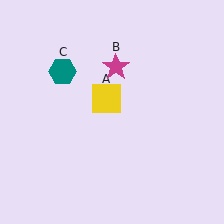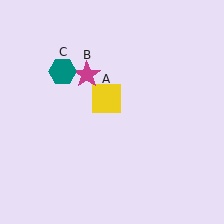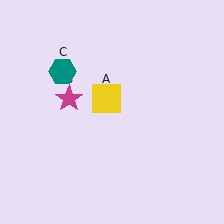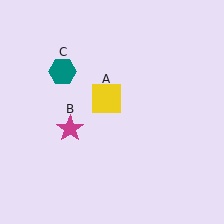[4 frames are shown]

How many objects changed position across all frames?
1 object changed position: magenta star (object B).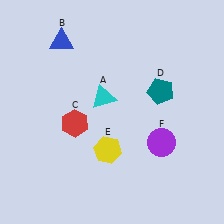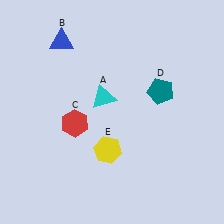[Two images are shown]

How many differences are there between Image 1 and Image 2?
There is 1 difference between the two images.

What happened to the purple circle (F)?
The purple circle (F) was removed in Image 2. It was in the bottom-right area of Image 1.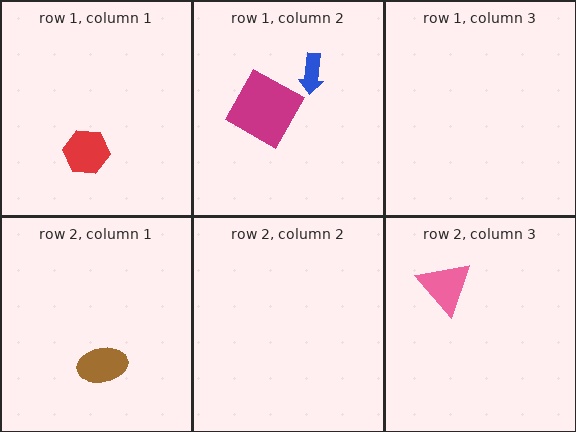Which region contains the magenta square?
The row 1, column 2 region.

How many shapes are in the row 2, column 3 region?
1.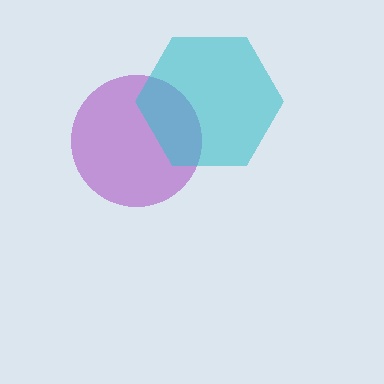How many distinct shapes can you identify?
There are 2 distinct shapes: a purple circle, a cyan hexagon.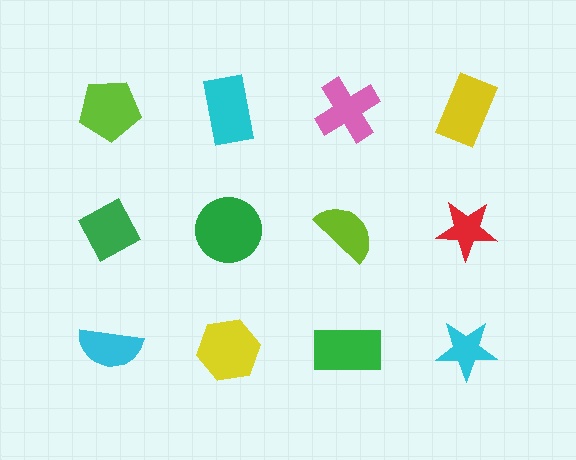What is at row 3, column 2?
A yellow hexagon.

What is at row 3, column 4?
A cyan star.